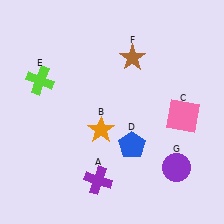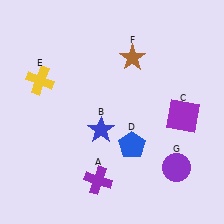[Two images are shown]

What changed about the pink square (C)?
In Image 1, C is pink. In Image 2, it changed to purple.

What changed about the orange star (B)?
In Image 1, B is orange. In Image 2, it changed to blue.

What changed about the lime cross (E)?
In Image 1, E is lime. In Image 2, it changed to yellow.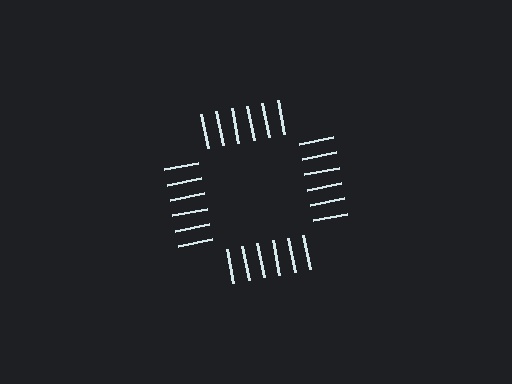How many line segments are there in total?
24 — 6 along each of the 4 edges.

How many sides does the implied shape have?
4 sides — the line-ends trace a square.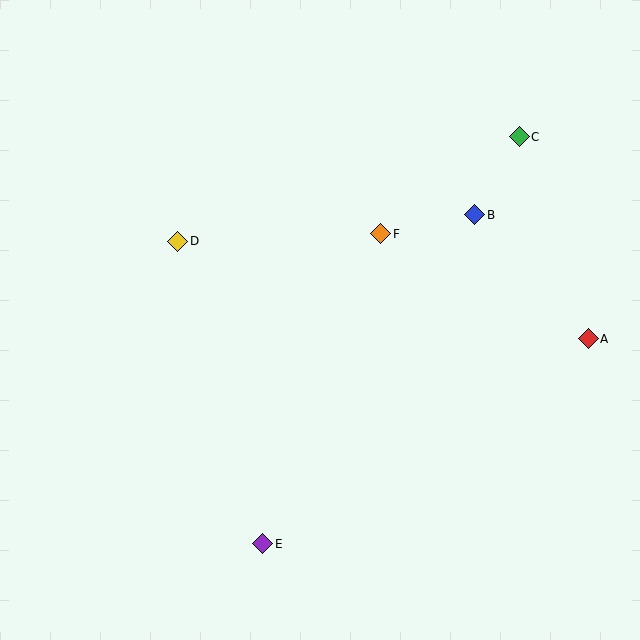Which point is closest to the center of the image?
Point F at (381, 234) is closest to the center.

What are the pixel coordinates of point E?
Point E is at (263, 544).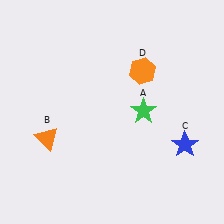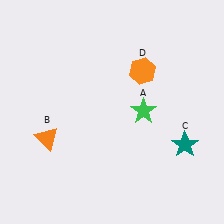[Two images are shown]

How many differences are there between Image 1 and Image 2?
There is 1 difference between the two images.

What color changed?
The star (C) changed from blue in Image 1 to teal in Image 2.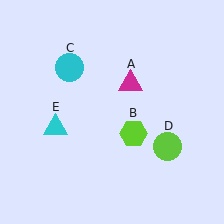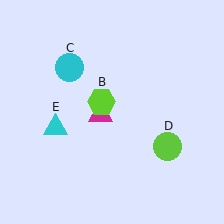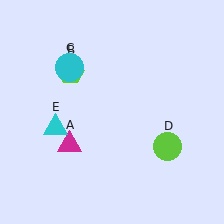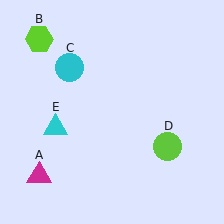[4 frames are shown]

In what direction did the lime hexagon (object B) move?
The lime hexagon (object B) moved up and to the left.